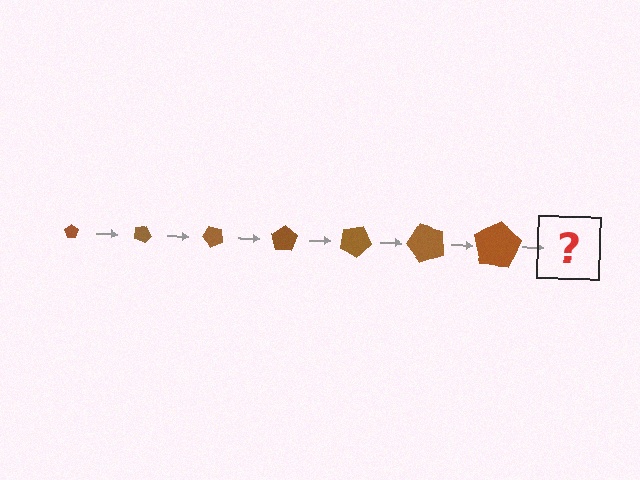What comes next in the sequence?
The next element should be a pentagon, larger than the previous one and rotated 175 degrees from the start.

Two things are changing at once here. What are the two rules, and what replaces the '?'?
The two rules are that the pentagon grows larger each step and it rotates 25 degrees each step. The '?' should be a pentagon, larger than the previous one and rotated 175 degrees from the start.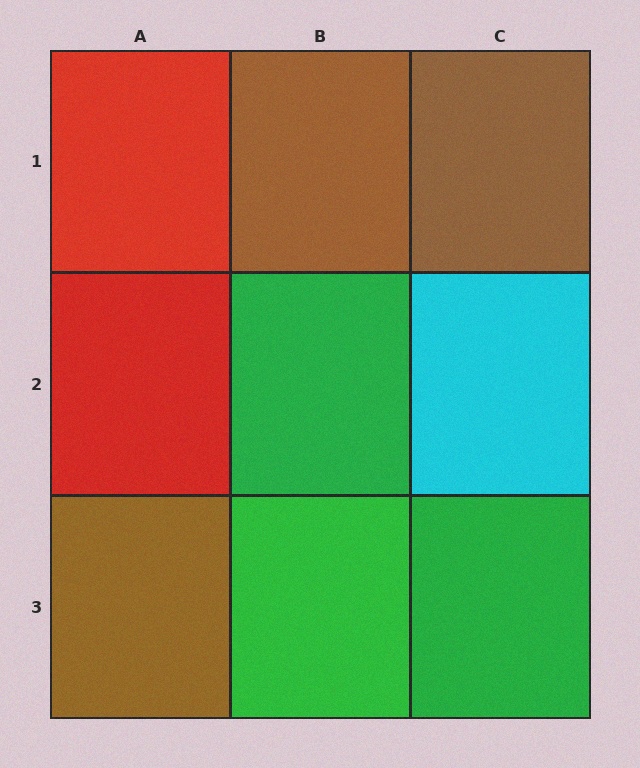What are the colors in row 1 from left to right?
Red, brown, brown.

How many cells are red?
2 cells are red.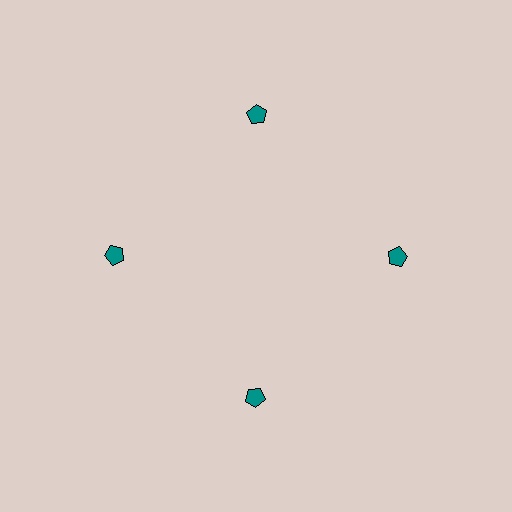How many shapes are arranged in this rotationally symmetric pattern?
There are 4 shapes, arranged in 4 groups of 1.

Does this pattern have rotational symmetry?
Yes, this pattern has 4-fold rotational symmetry. It looks the same after rotating 90 degrees around the center.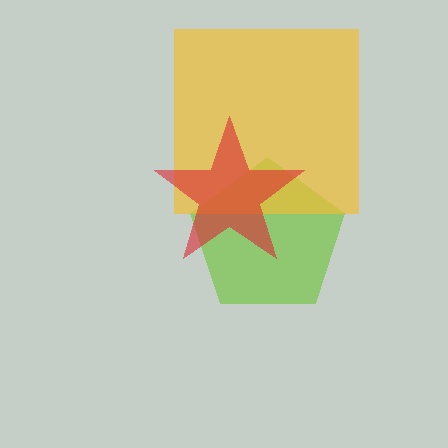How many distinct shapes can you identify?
There are 3 distinct shapes: a lime pentagon, a yellow square, a red star.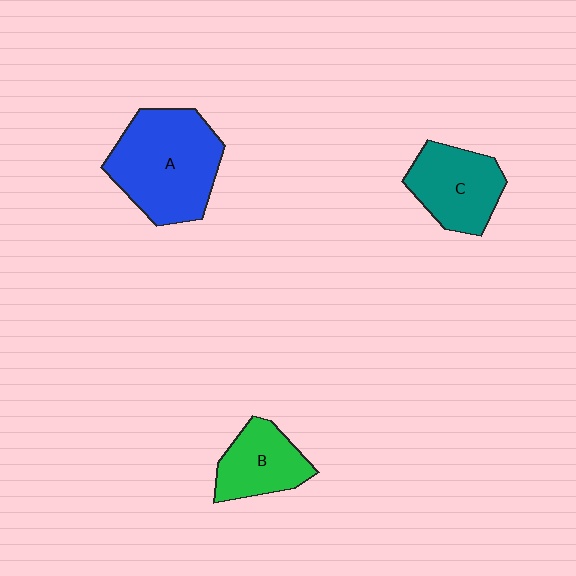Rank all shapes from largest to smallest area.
From largest to smallest: A (blue), C (teal), B (green).